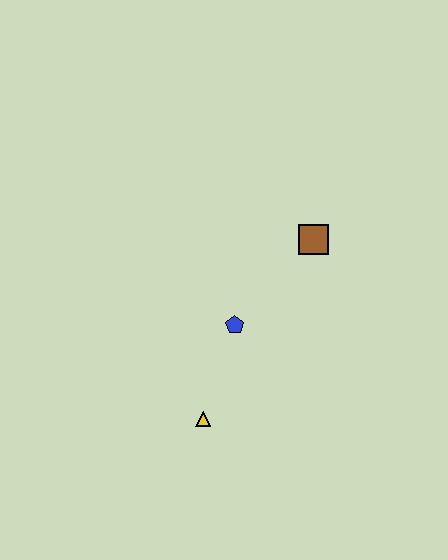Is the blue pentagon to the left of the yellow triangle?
No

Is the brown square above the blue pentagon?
Yes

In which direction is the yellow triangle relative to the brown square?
The yellow triangle is below the brown square.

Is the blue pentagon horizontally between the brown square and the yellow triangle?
Yes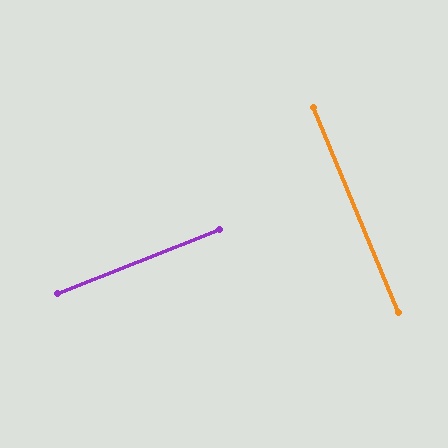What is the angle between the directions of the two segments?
Approximately 89 degrees.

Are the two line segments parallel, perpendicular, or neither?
Perpendicular — they meet at approximately 89°.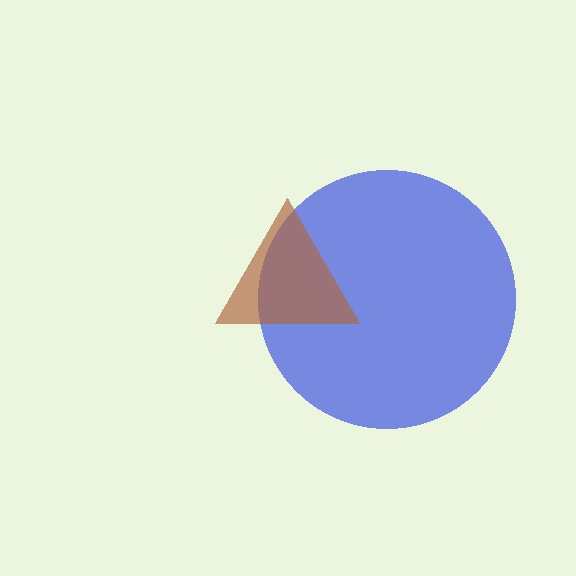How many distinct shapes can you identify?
There are 2 distinct shapes: a blue circle, a brown triangle.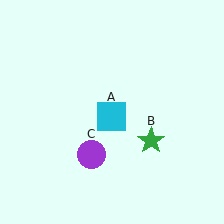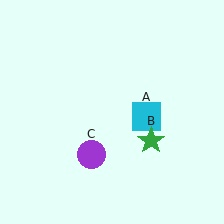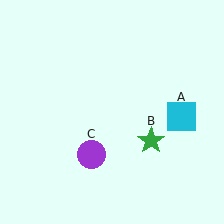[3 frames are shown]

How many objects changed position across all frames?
1 object changed position: cyan square (object A).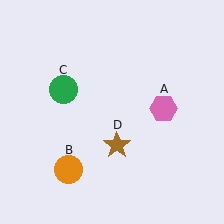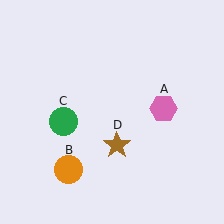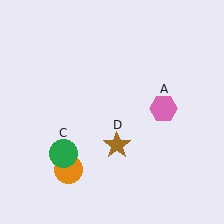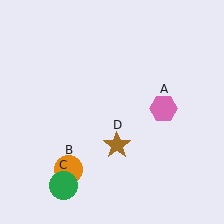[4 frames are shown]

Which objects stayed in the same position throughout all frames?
Pink hexagon (object A) and orange circle (object B) and brown star (object D) remained stationary.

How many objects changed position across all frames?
1 object changed position: green circle (object C).